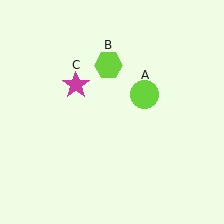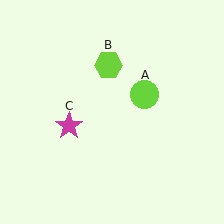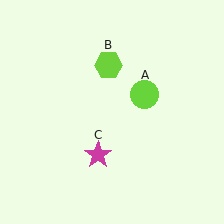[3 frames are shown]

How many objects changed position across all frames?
1 object changed position: magenta star (object C).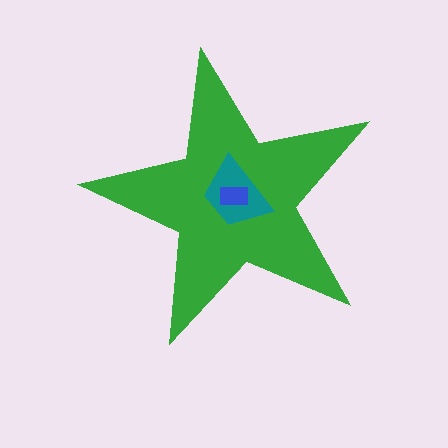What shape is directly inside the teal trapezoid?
The blue rectangle.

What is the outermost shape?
The green star.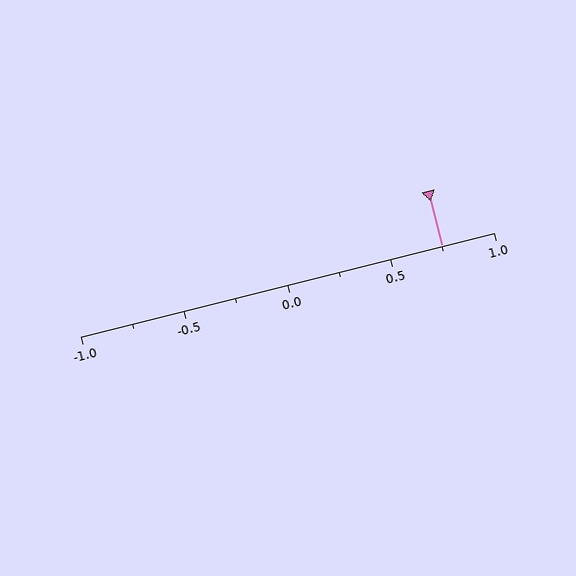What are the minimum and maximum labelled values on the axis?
The axis runs from -1.0 to 1.0.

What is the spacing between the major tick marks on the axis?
The major ticks are spaced 0.5 apart.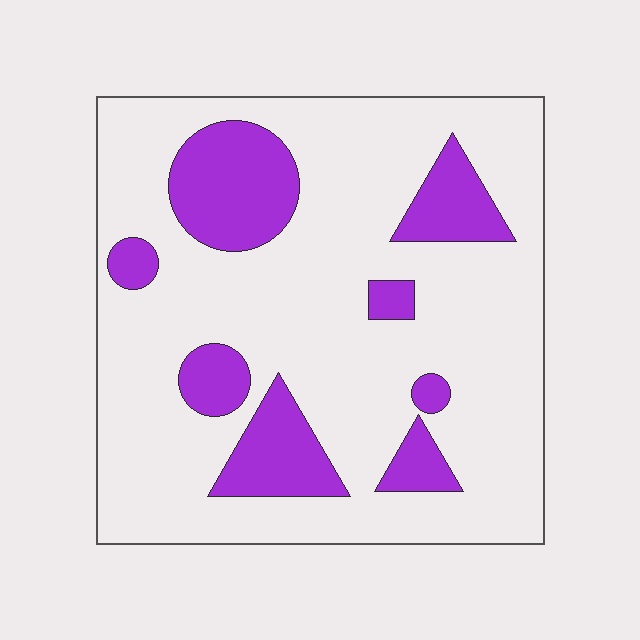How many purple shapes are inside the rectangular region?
8.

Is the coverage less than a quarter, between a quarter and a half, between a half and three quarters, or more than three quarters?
Less than a quarter.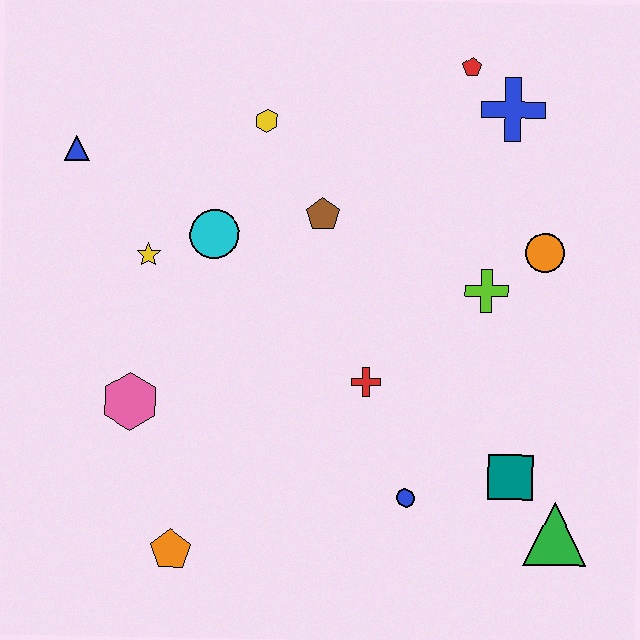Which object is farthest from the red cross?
The blue triangle is farthest from the red cross.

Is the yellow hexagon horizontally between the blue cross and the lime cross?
No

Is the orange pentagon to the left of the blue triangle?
No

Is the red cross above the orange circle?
No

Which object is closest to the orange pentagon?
The pink hexagon is closest to the orange pentagon.